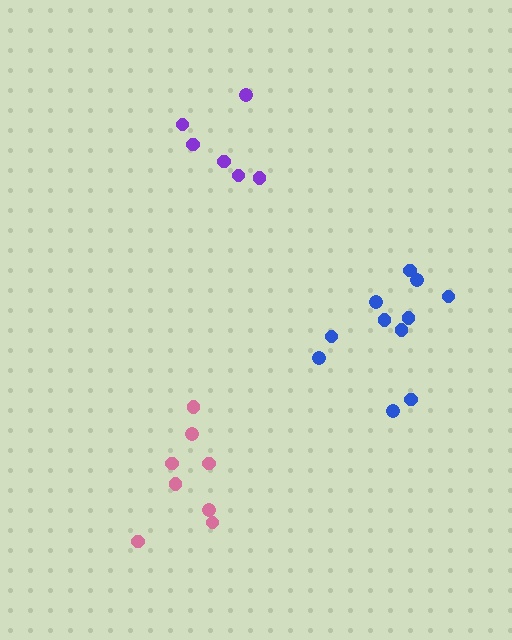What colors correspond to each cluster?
The clusters are colored: pink, purple, blue.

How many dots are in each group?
Group 1: 8 dots, Group 2: 6 dots, Group 3: 11 dots (25 total).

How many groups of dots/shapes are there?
There are 3 groups.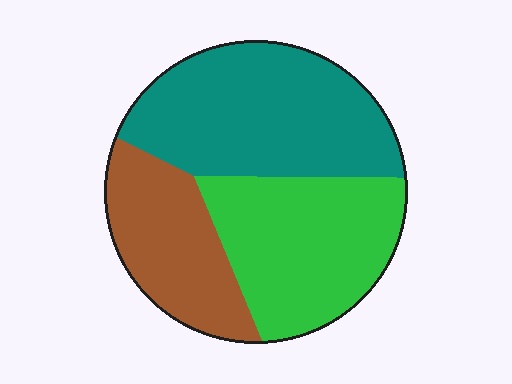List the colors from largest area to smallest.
From largest to smallest: teal, green, brown.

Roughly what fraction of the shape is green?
Green takes up between a quarter and a half of the shape.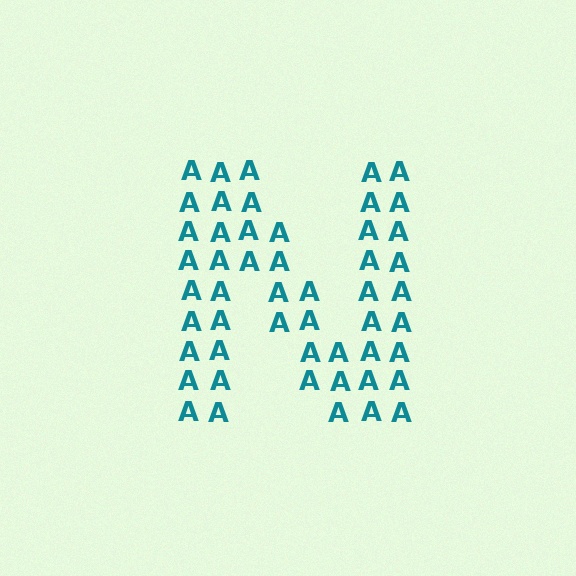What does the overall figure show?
The overall figure shows the letter N.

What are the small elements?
The small elements are letter A's.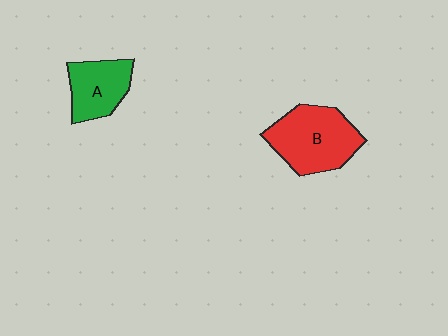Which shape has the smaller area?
Shape A (green).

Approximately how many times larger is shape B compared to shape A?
Approximately 1.5 times.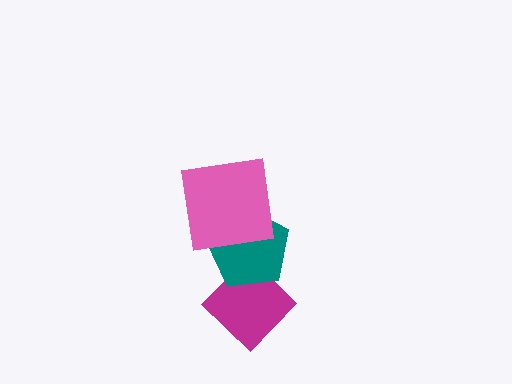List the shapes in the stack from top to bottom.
From top to bottom: the pink square, the teal pentagon, the magenta diamond.